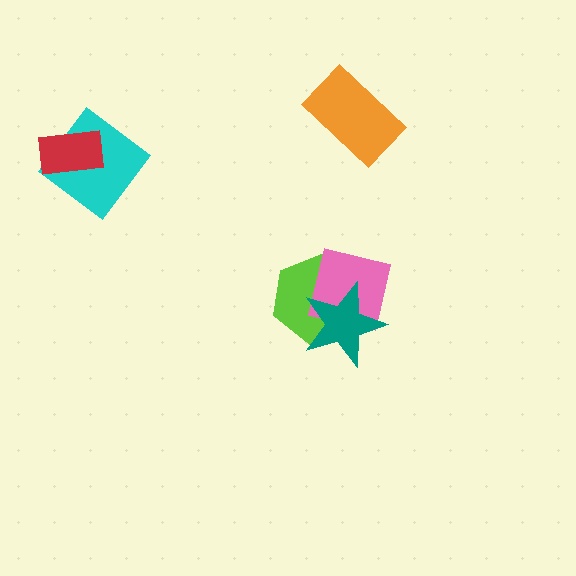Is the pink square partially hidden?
Yes, it is partially covered by another shape.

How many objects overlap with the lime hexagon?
2 objects overlap with the lime hexagon.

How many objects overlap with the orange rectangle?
0 objects overlap with the orange rectangle.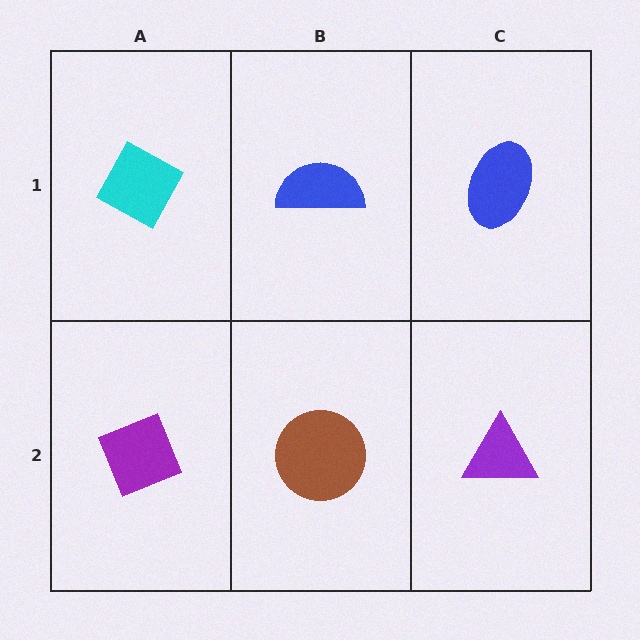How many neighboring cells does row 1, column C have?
2.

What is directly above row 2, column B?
A blue semicircle.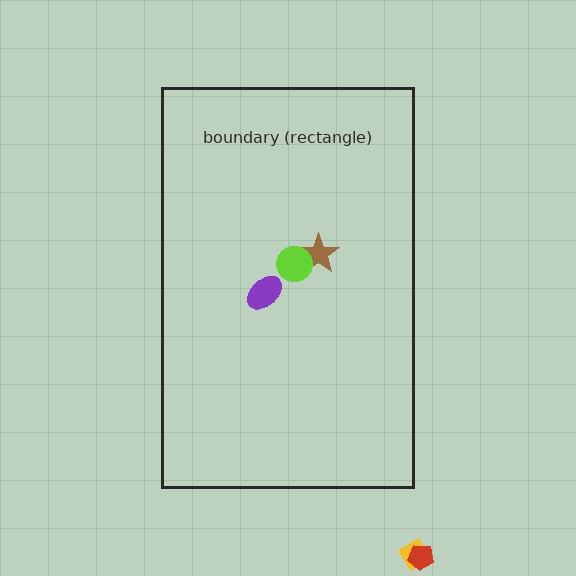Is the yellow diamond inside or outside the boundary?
Outside.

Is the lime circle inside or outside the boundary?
Inside.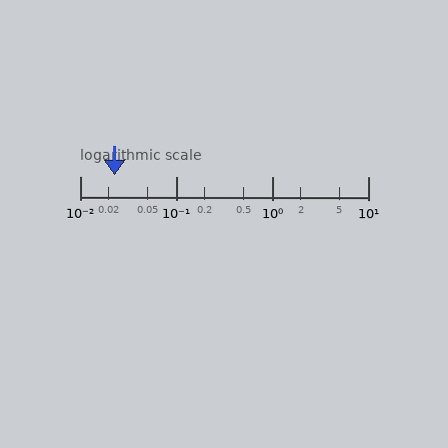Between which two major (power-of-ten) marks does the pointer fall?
The pointer is between 0.01 and 0.1.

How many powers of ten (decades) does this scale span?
The scale spans 3 decades, from 0.01 to 10.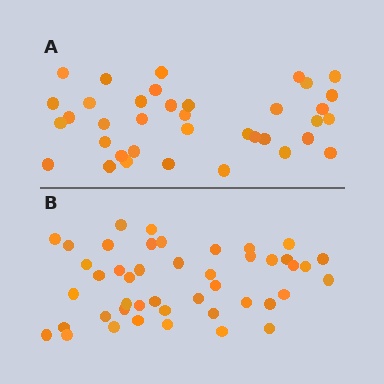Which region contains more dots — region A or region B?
Region B (the bottom region) has more dots.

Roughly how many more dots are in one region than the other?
Region B has roughly 8 or so more dots than region A.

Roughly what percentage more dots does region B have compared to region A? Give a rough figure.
About 20% more.